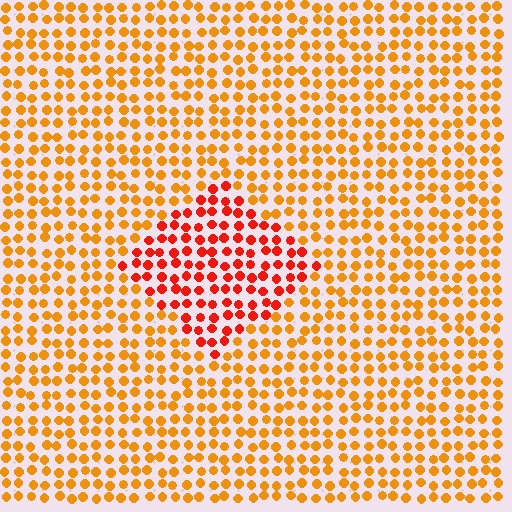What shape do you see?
I see a diamond.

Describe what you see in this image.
The image is filled with small orange elements in a uniform arrangement. A diamond-shaped region is visible where the elements are tinted to a slightly different hue, forming a subtle color boundary.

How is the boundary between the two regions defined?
The boundary is defined purely by a slight shift in hue (about 33 degrees). Spacing, size, and orientation are identical on both sides.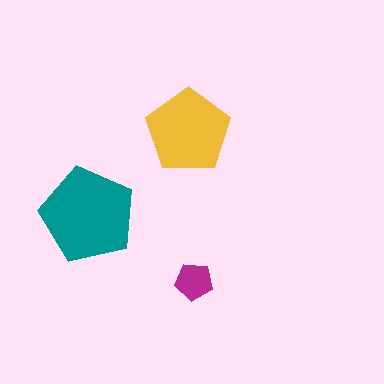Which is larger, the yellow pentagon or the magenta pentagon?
The yellow one.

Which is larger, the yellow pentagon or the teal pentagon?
The teal one.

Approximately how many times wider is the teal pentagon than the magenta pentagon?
About 2.5 times wider.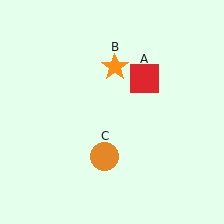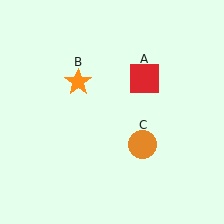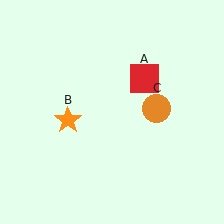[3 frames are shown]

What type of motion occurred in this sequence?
The orange star (object B), orange circle (object C) rotated counterclockwise around the center of the scene.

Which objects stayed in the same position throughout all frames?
Red square (object A) remained stationary.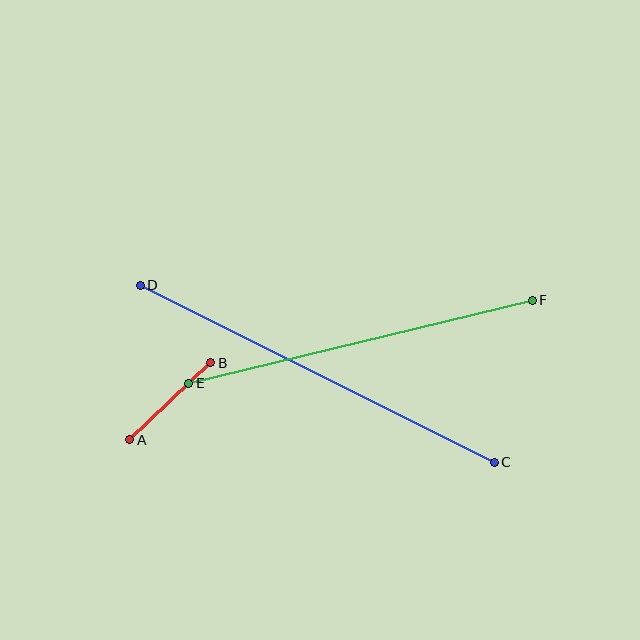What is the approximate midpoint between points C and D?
The midpoint is at approximately (317, 374) pixels.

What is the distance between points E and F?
The distance is approximately 353 pixels.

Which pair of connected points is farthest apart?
Points C and D are farthest apart.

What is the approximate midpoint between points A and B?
The midpoint is at approximately (170, 401) pixels.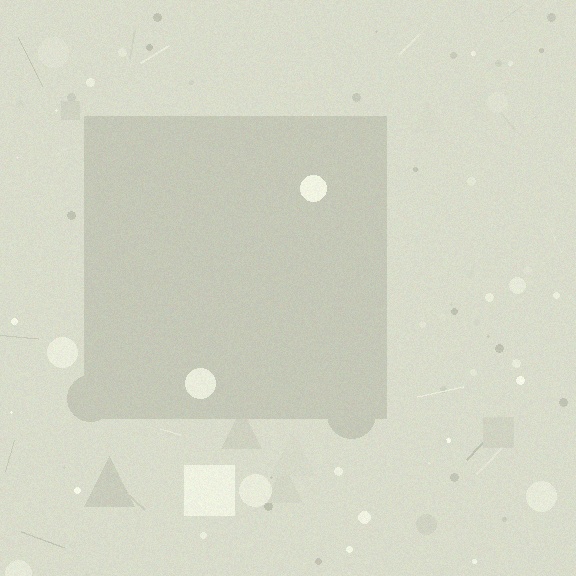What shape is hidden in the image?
A square is hidden in the image.